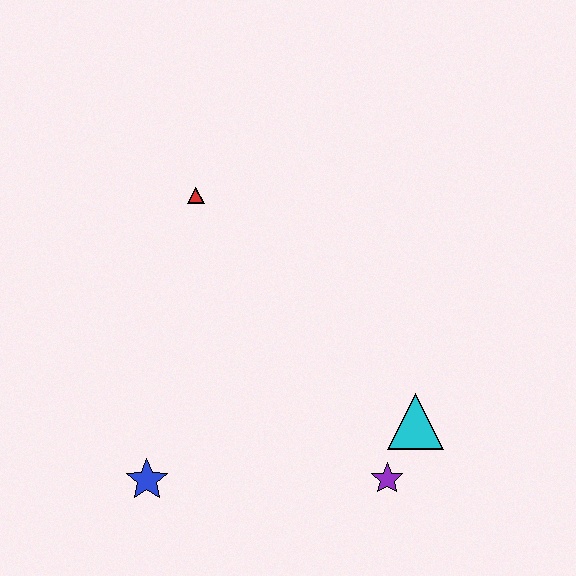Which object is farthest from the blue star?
The red triangle is farthest from the blue star.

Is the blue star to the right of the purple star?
No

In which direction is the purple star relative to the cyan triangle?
The purple star is below the cyan triangle.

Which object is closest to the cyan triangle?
The purple star is closest to the cyan triangle.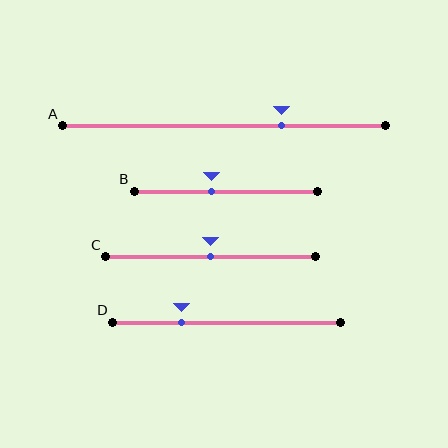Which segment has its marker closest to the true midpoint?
Segment C has its marker closest to the true midpoint.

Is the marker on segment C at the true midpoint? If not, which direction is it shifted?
Yes, the marker on segment C is at the true midpoint.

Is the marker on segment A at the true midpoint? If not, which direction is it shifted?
No, the marker on segment A is shifted to the right by about 18% of the segment length.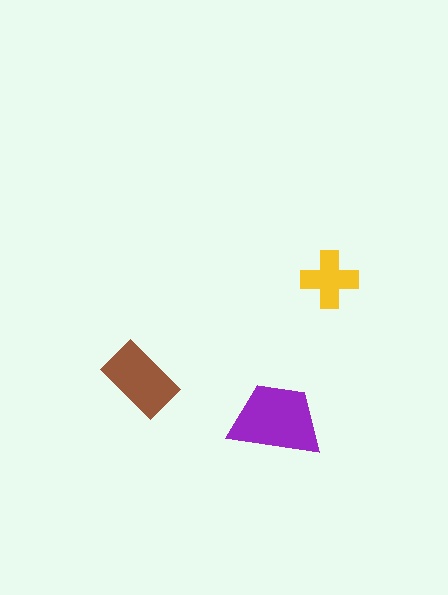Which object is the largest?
The purple trapezoid.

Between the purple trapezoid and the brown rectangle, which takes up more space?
The purple trapezoid.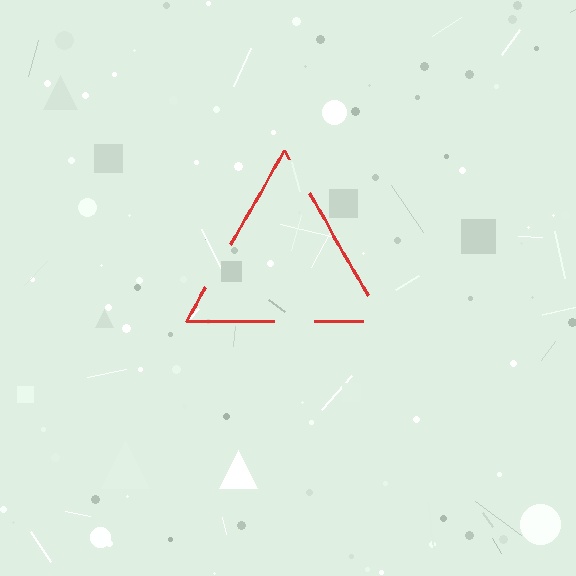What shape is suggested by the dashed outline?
The dashed outline suggests a triangle.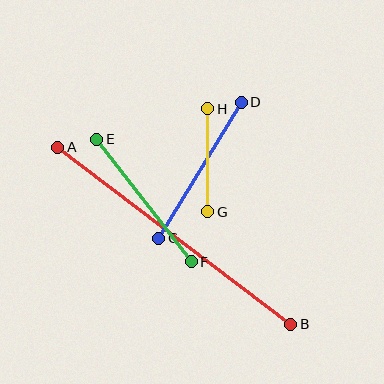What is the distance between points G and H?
The distance is approximately 103 pixels.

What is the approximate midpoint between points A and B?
The midpoint is at approximately (174, 236) pixels.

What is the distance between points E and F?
The distance is approximately 155 pixels.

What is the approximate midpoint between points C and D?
The midpoint is at approximately (200, 170) pixels.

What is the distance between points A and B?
The distance is approximately 292 pixels.